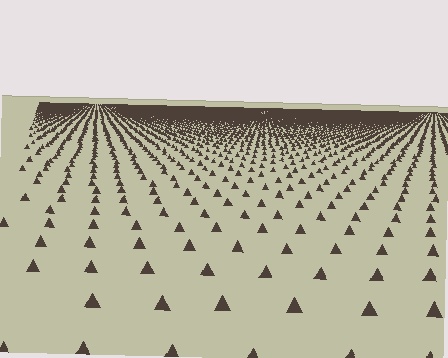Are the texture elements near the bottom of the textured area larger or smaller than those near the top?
Larger. Near the bottom, elements are closer to the viewer and appear at a bigger on-screen size.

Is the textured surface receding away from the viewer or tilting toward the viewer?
The surface is receding away from the viewer. Texture elements get smaller and denser toward the top.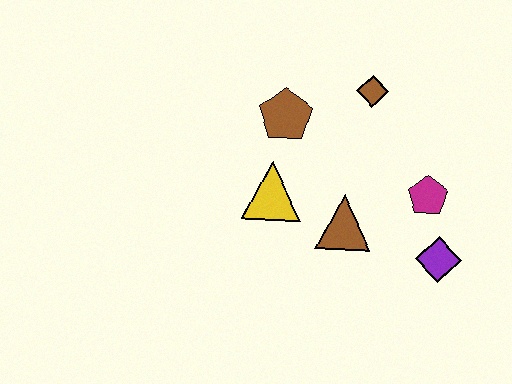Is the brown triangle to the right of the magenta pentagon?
No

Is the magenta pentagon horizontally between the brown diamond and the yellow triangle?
No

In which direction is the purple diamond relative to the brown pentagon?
The purple diamond is to the right of the brown pentagon.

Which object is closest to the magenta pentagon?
The purple diamond is closest to the magenta pentagon.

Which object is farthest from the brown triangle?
The brown diamond is farthest from the brown triangle.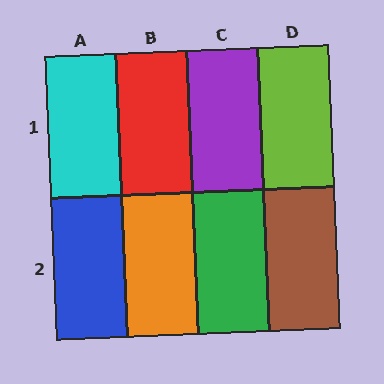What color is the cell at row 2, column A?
Blue.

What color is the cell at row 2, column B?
Orange.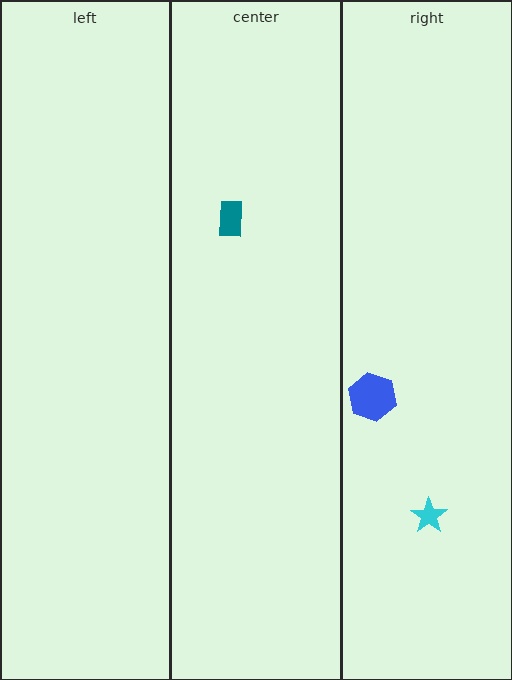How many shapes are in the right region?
2.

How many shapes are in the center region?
1.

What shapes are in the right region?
The blue hexagon, the cyan star.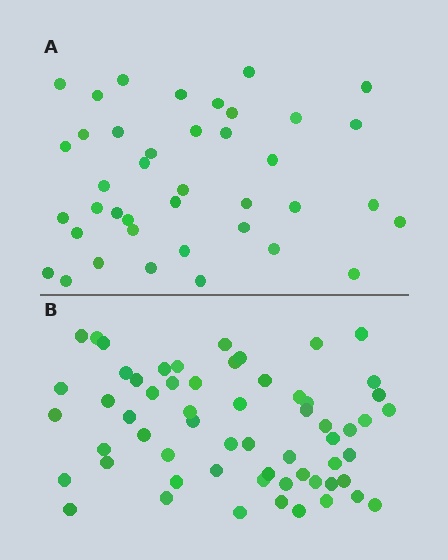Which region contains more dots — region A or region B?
Region B (the bottom region) has more dots.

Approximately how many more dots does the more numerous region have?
Region B has approximately 20 more dots than region A.